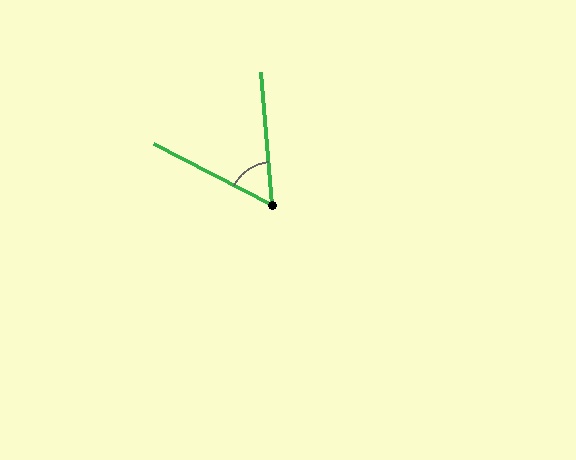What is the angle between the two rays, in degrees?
Approximately 58 degrees.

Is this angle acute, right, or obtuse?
It is acute.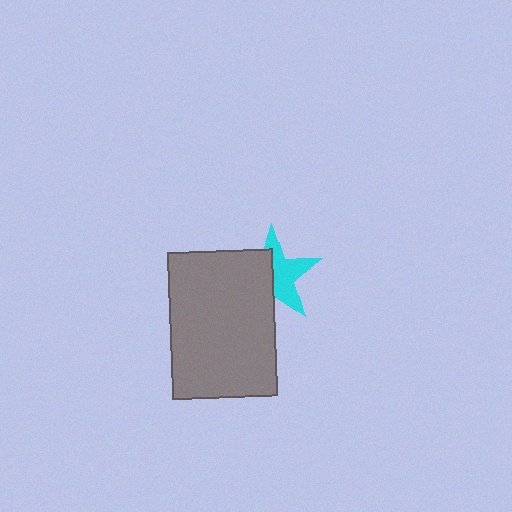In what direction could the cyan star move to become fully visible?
The cyan star could move right. That would shift it out from behind the gray rectangle entirely.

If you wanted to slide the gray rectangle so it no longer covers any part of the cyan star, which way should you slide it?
Slide it left — that is the most direct way to separate the two shapes.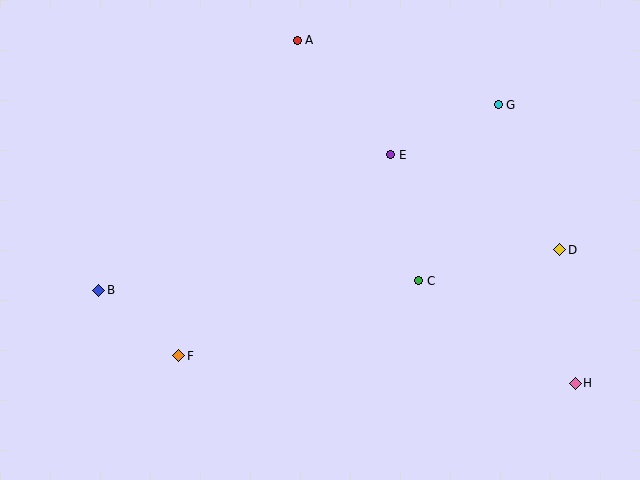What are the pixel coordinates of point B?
Point B is at (99, 290).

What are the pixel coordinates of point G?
Point G is at (498, 105).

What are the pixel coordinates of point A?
Point A is at (297, 40).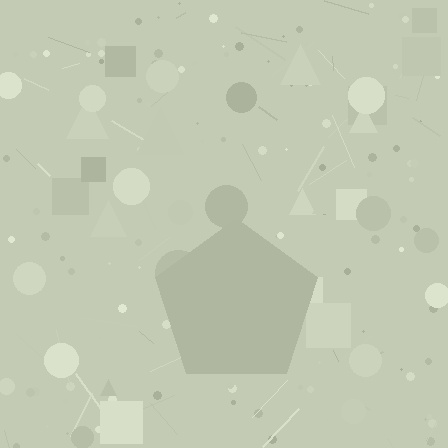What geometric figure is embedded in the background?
A pentagon is embedded in the background.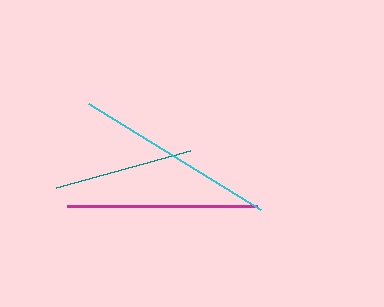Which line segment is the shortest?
The teal line is the shortest at approximately 139 pixels.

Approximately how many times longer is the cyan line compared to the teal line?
The cyan line is approximately 1.4 times the length of the teal line.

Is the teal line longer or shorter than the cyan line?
The cyan line is longer than the teal line.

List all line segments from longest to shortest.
From longest to shortest: cyan, magenta, teal.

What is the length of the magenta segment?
The magenta segment is approximately 190 pixels long.